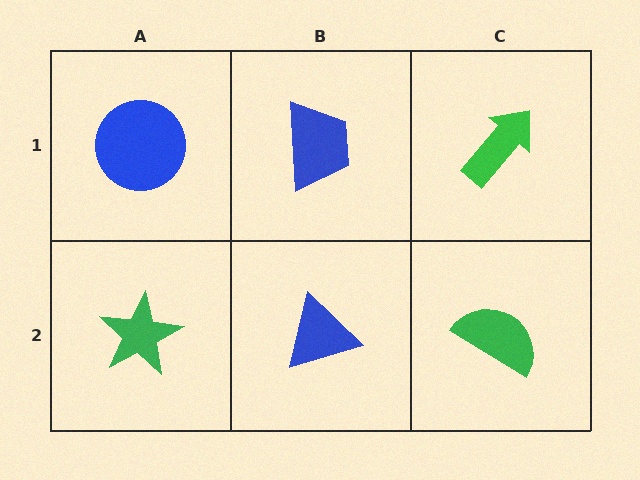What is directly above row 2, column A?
A blue circle.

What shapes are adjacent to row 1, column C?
A green semicircle (row 2, column C), a blue trapezoid (row 1, column B).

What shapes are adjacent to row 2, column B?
A blue trapezoid (row 1, column B), a green star (row 2, column A), a green semicircle (row 2, column C).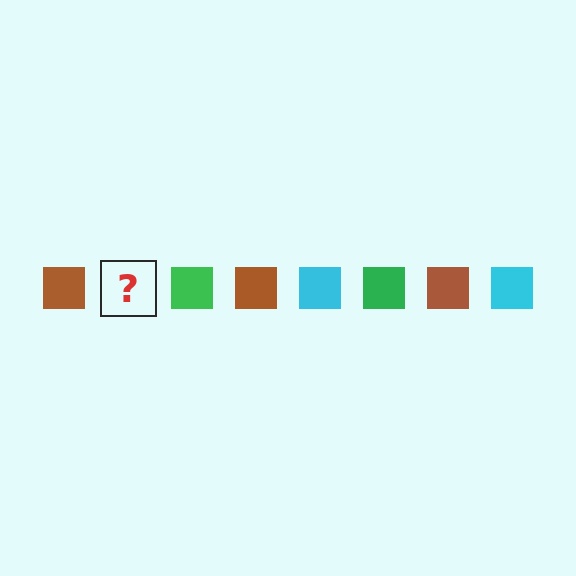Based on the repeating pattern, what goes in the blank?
The blank should be a cyan square.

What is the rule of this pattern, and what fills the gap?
The rule is that the pattern cycles through brown, cyan, green squares. The gap should be filled with a cyan square.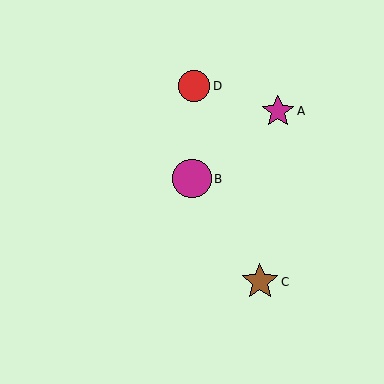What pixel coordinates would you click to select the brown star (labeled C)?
Click at (260, 282) to select the brown star C.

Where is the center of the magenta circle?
The center of the magenta circle is at (192, 179).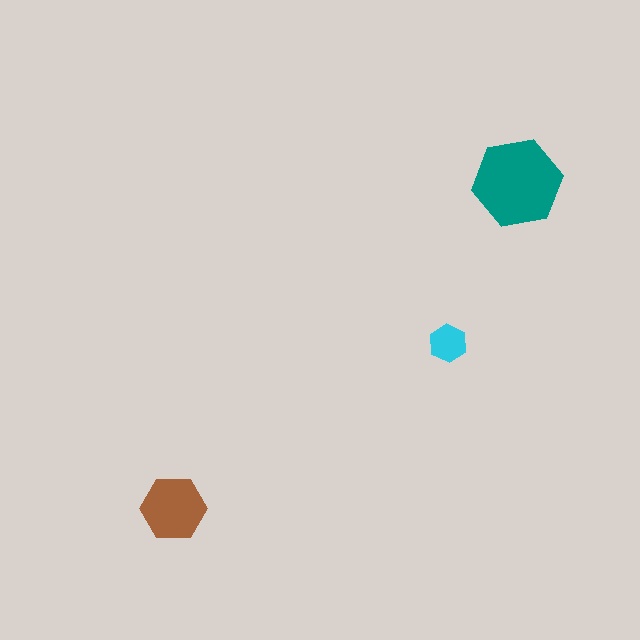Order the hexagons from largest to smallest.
the teal one, the brown one, the cyan one.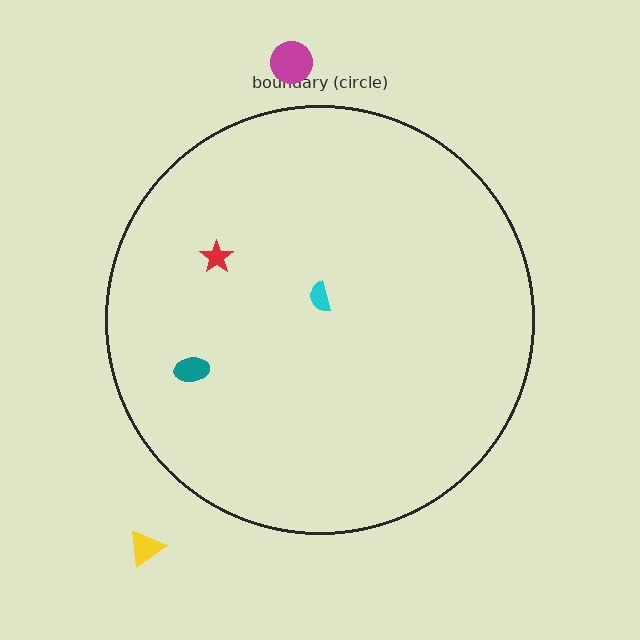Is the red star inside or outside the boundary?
Inside.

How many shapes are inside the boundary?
3 inside, 2 outside.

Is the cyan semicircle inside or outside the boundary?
Inside.